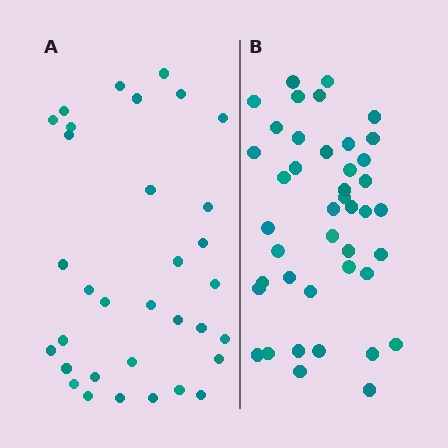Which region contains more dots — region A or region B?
Region B (the right region) has more dots.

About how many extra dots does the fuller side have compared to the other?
Region B has roughly 8 or so more dots than region A.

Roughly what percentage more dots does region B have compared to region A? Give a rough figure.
About 25% more.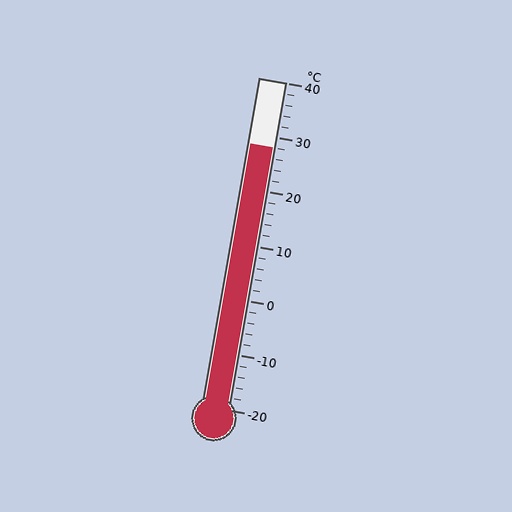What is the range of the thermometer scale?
The thermometer scale ranges from -20°C to 40°C.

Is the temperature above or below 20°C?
The temperature is above 20°C.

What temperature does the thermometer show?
The thermometer shows approximately 28°C.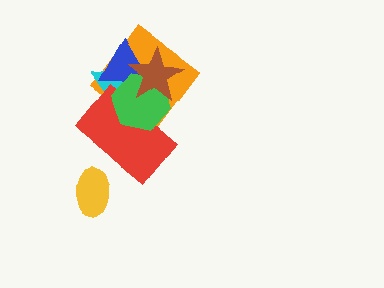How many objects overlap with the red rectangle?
4 objects overlap with the red rectangle.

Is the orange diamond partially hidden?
Yes, it is partially covered by another shape.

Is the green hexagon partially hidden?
Yes, it is partially covered by another shape.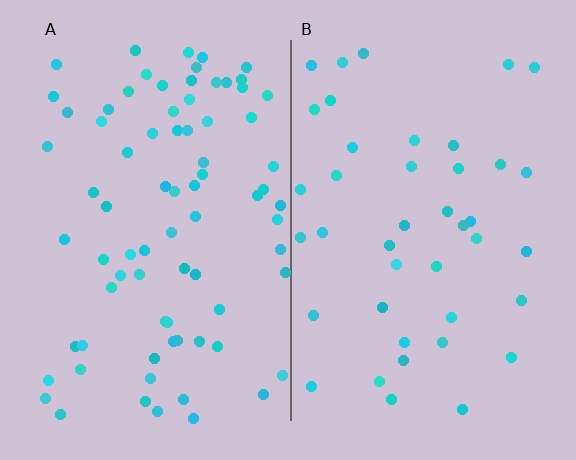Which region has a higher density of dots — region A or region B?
A (the left).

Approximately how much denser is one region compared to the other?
Approximately 1.9× — region A over region B.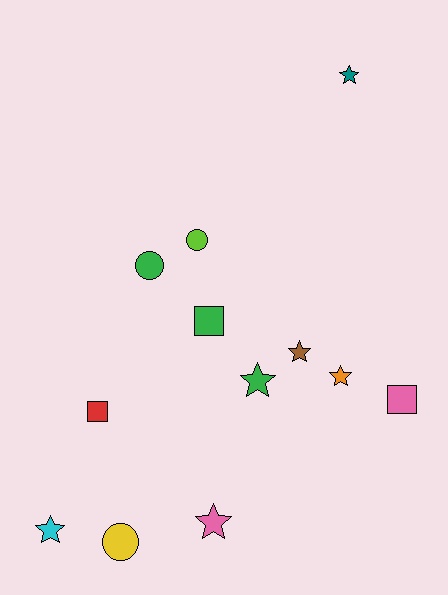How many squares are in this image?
There are 3 squares.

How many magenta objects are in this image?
There are no magenta objects.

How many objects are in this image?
There are 12 objects.